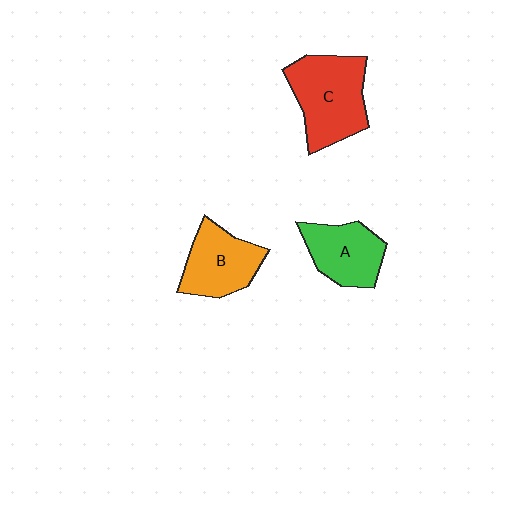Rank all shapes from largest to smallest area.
From largest to smallest: C (red), B (orange), A (green).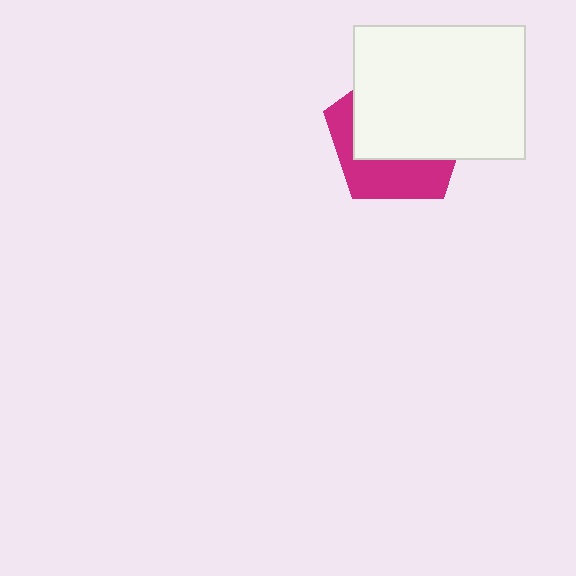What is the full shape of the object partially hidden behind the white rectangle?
The partially hidden object is a magenta pentagon.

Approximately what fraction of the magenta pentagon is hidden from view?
Roughly 62% of the magenta pentagon is hidden behind the white rectangle.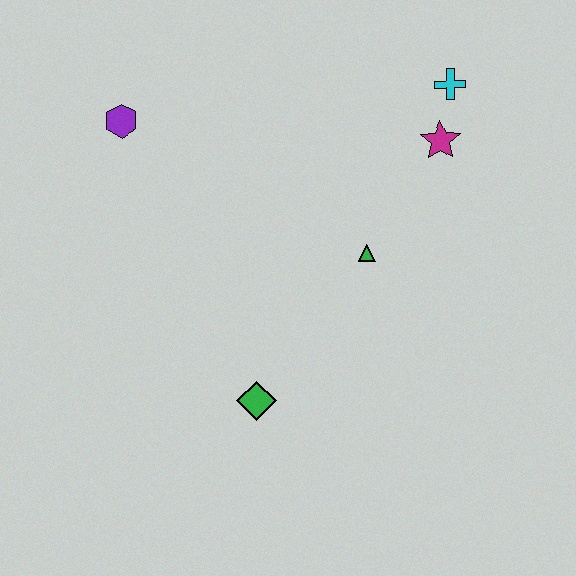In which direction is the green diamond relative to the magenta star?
The green diamond is below the magenta star.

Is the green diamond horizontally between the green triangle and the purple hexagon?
Yes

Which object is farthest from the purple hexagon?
The cyan cross is farthest from the purple hexagon.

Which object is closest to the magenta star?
The cyan cross is closest to the magenta star.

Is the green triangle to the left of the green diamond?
No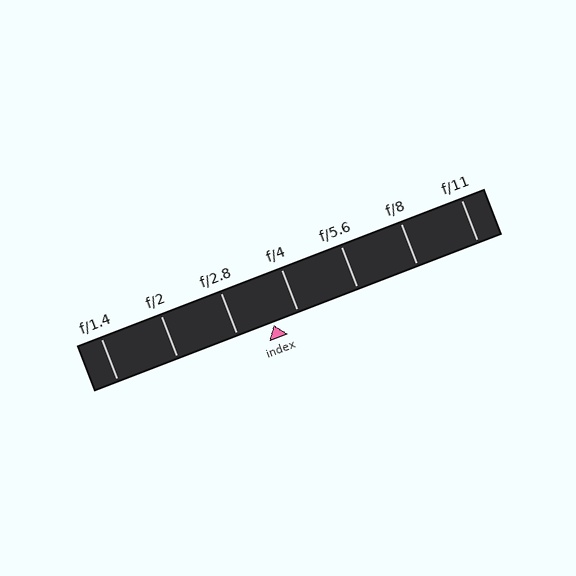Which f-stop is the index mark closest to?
The index mark is closest to f/4.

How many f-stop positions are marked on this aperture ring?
There are 7 f-stop positions marked.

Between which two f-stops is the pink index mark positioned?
The index mark is between f/2.8 and f/4.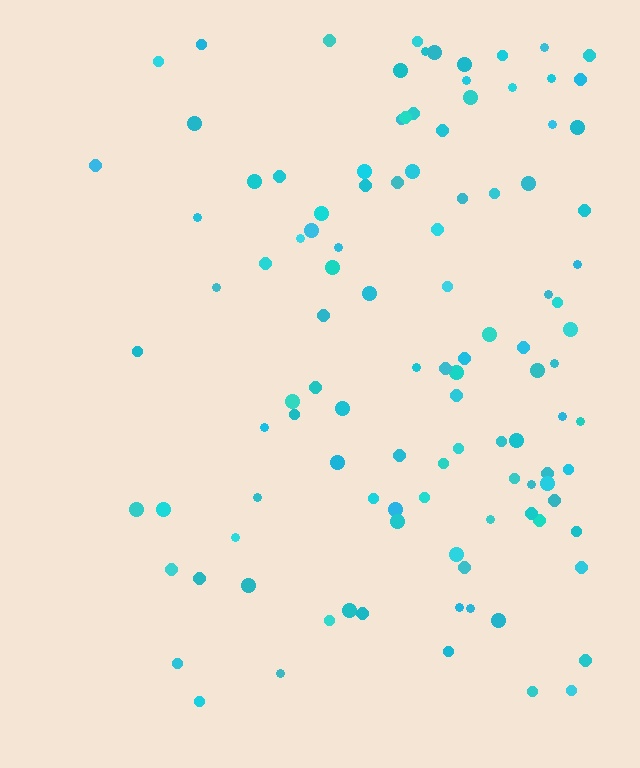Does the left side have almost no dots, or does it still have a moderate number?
Still a moderate number, just noticeably fewer than the right.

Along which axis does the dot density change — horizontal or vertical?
Horizontal.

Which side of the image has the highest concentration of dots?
The right.